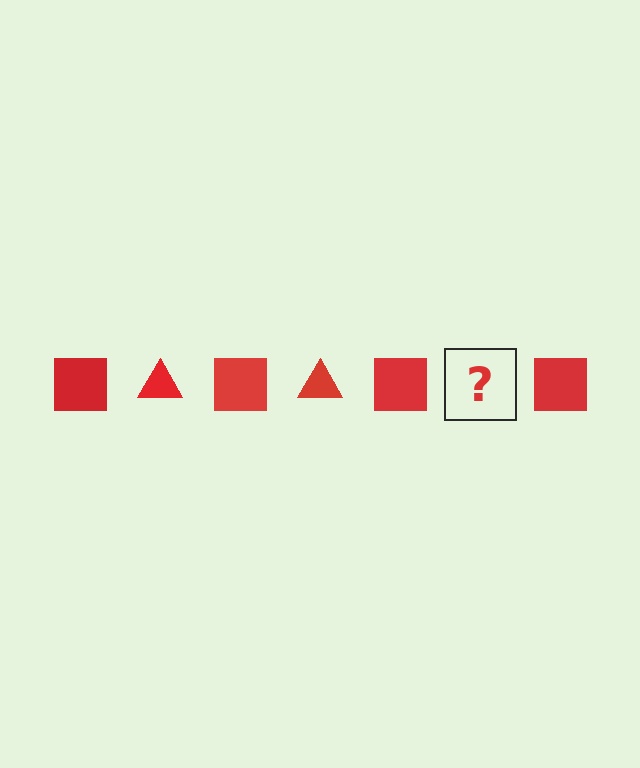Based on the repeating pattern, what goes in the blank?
The blank should be a red triangle.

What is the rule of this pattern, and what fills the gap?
The rule is that the pattern cycles through square, triangle shapes in red. The gap should be filled with a red triangle.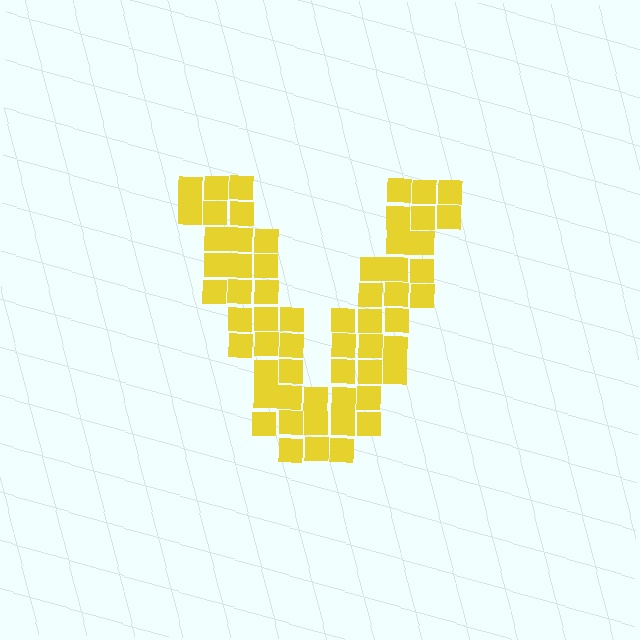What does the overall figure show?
The overall figure shows the letter V.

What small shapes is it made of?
It is made of small squares.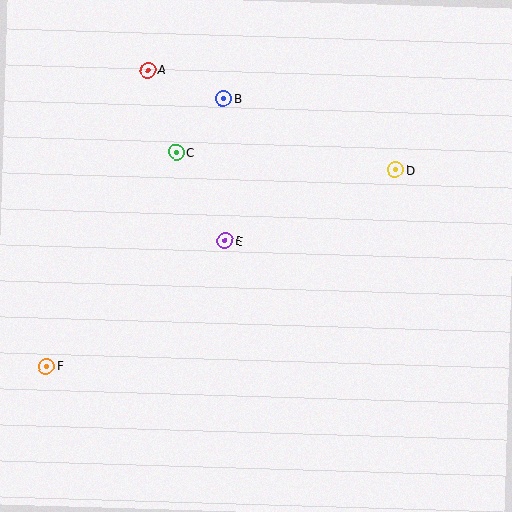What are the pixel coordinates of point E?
Point E is at (225, 241).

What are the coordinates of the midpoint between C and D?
The midpoint between C and D is at (286, 161).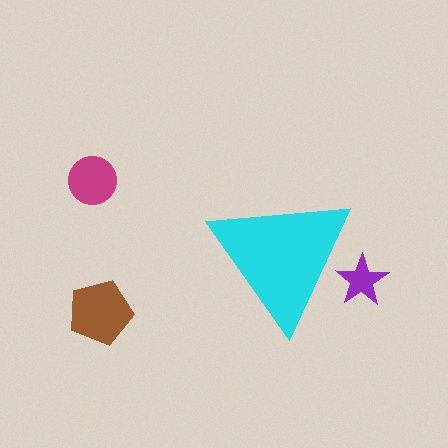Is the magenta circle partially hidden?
No, the magenta circle is fully visible.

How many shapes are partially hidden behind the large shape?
1 shape is partially hidden.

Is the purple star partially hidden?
Yes, the purple star is partially hidden behind the cyan triangle.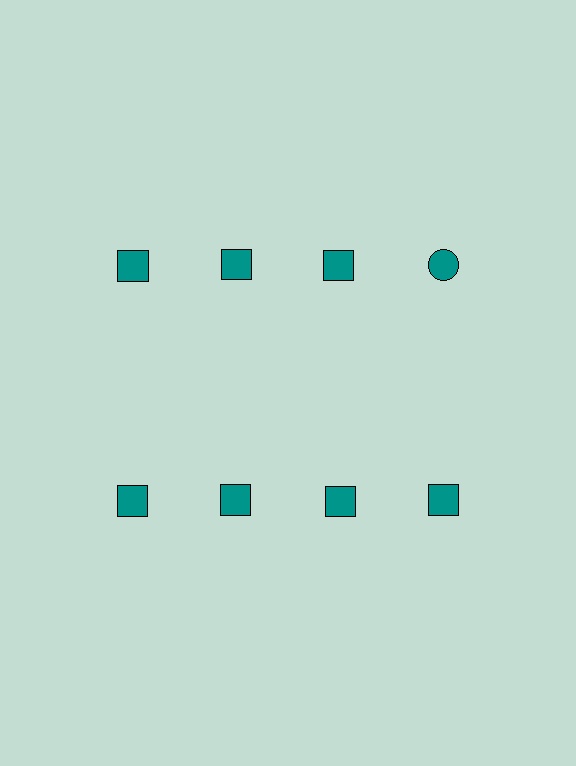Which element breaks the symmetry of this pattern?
The teal circle in the top row, second from right column breaks the symmetry. All other shapes are teal squares.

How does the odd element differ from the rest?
It has a different shape: circle instead of square.